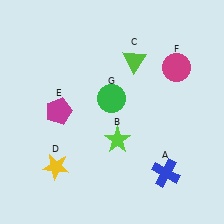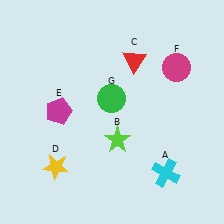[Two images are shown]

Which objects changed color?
A changed from blue to cyan. C changed from lime to red.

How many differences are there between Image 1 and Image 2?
There are 2 differences between the two images.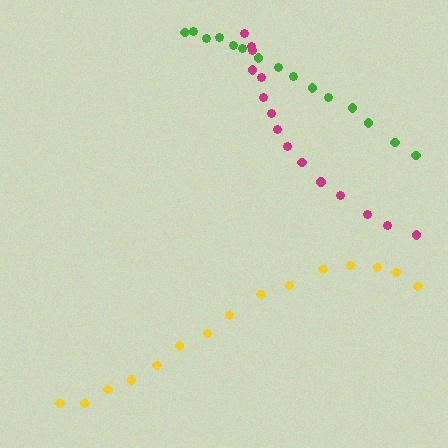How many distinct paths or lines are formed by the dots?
There are 3 distinct paths.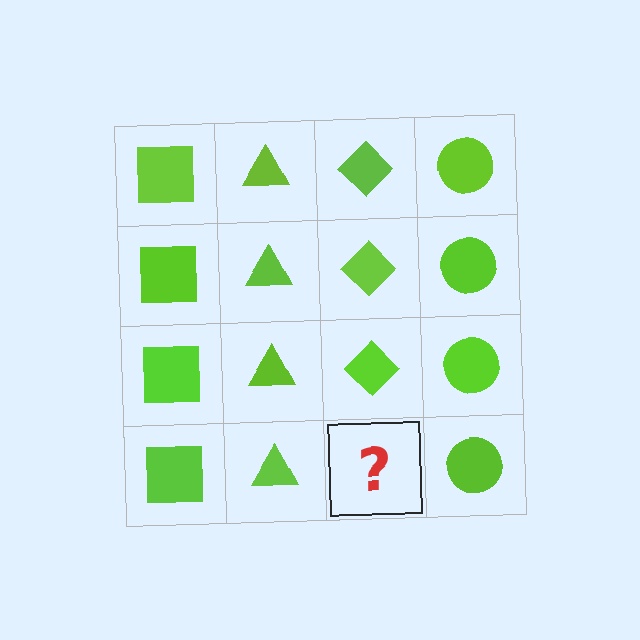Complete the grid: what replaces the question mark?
The question mark should be replaced with a lime diamond.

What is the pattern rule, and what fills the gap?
The rule is that each column has a consistent shape. The gap should be filled with a lime diamond.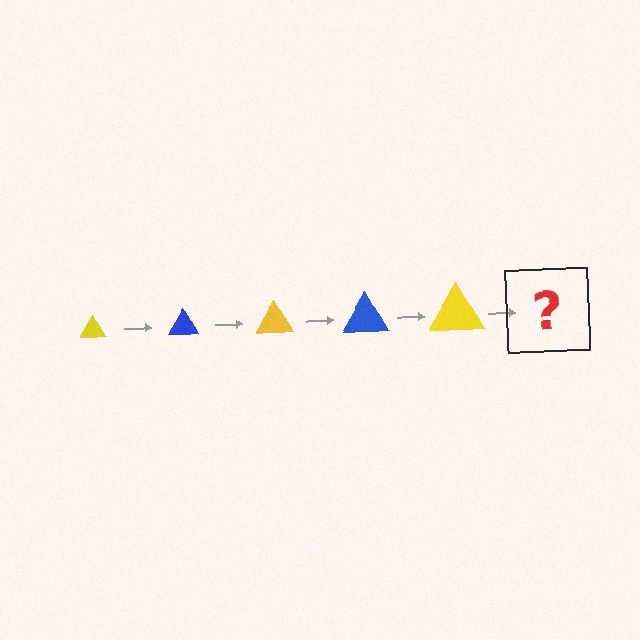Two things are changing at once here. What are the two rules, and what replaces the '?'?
The two rules are that the triangle grows larger each step and the color cycles through yellow and blue. The '?' should be a blue triangle, larger than the previous one.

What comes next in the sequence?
The next element should be a blue triangle, larger than the previous one.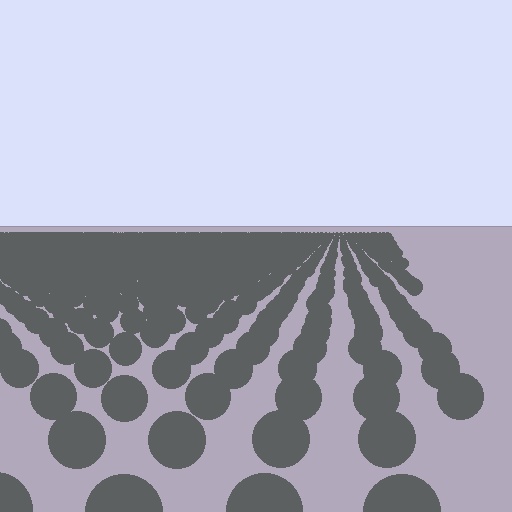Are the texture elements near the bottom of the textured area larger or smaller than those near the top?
Larger. Near the bottom, elements are closer to the viewer and appear at a bigger on-screen size.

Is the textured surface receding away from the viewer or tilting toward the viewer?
The surface is receding away from the viewer. Texture elements get smaller and denser toward the top.